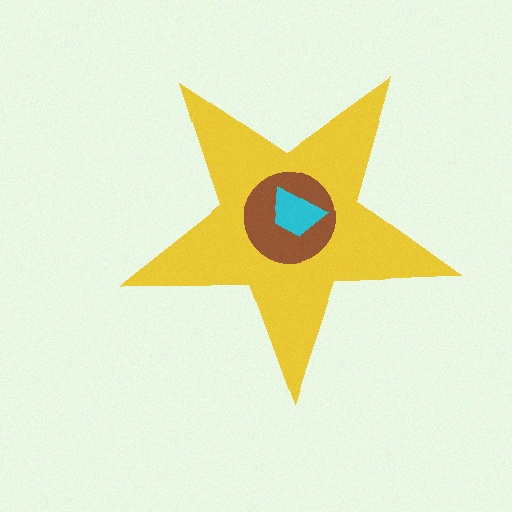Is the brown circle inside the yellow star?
Yes.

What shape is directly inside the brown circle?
The cyan trapezoid.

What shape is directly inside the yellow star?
The brown circle.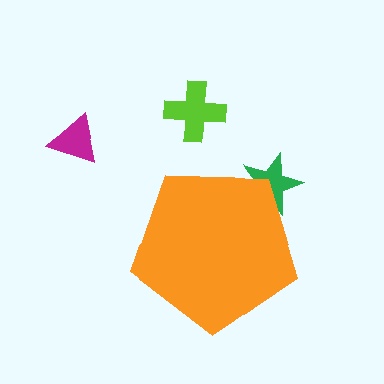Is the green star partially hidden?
Yes, the green star is partially hidden behind the orange pentagon.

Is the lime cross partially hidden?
No, the lime cross is fully visible.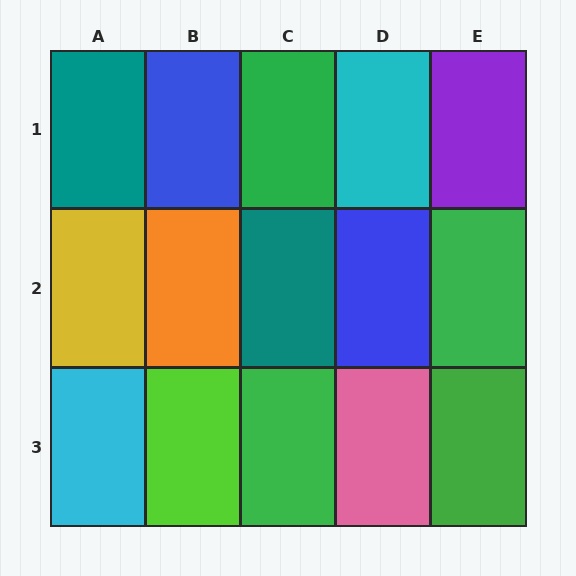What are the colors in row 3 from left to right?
Cyan, lime, green, pink, green.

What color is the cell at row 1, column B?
Blue.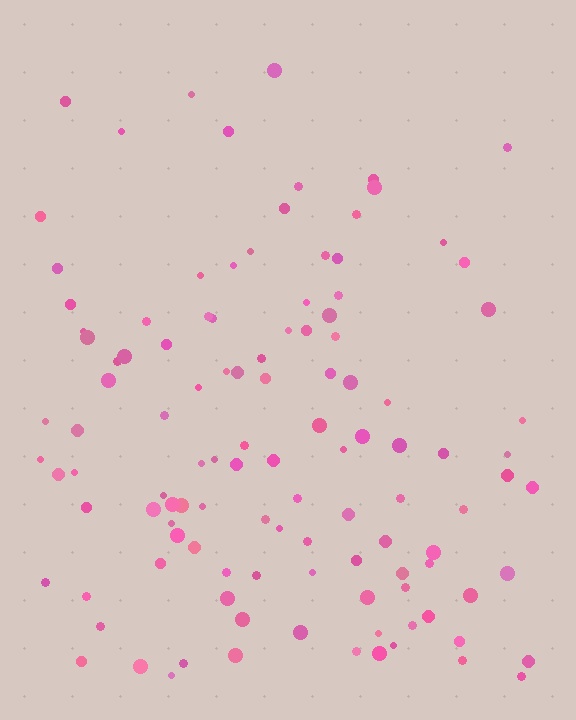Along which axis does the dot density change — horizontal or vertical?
Vertical.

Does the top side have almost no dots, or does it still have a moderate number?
Still a moderate number, just noticeably fewer than the bottom.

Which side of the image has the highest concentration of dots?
The bottom.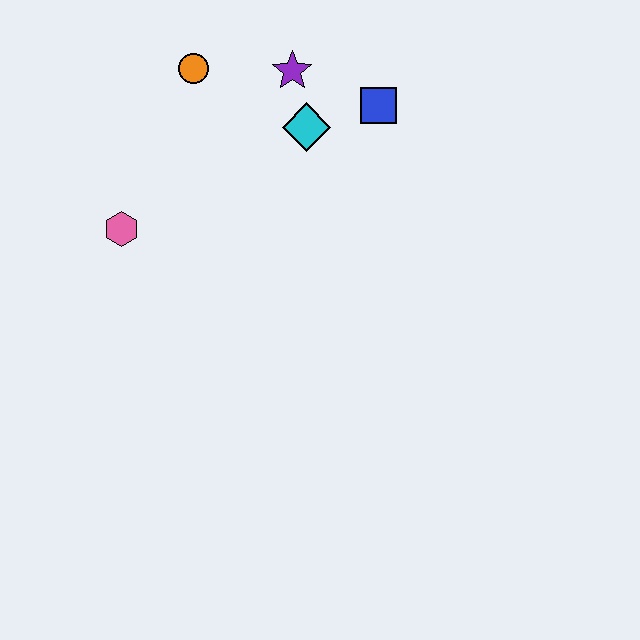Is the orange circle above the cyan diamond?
Yes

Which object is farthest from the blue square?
The pink hexagon is farthest from the blue square.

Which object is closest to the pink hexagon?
The orange circle is closest to the pink hexagon.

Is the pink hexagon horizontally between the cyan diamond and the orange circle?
No